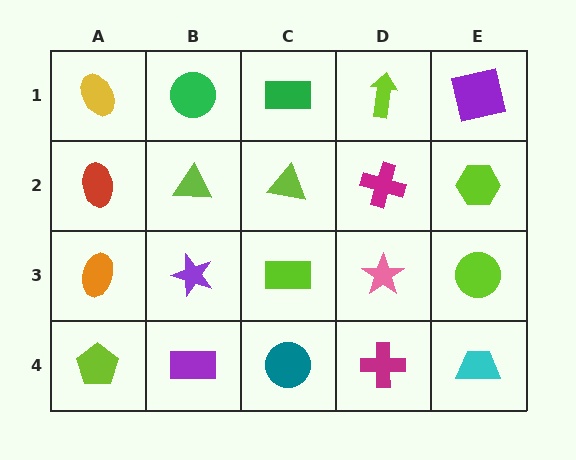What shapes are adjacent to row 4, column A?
An orange ellipse (row 3, column A), a purple rectangle (row 4, column B).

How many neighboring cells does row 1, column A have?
2.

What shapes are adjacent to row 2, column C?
A green rectangle (row 1, column C), a lime rectangle (row 3, column C), a lime triangle (row 2, column B), a magenta cross (row 2, column D).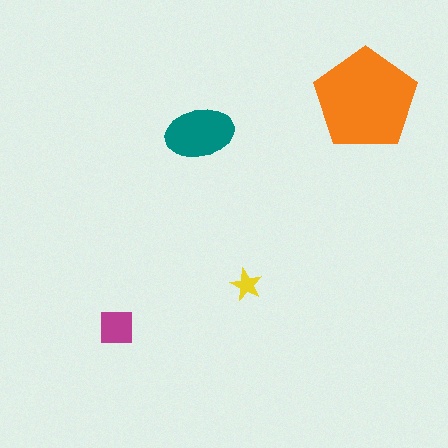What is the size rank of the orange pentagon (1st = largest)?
1st.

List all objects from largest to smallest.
The orange pentagon, the teal ellipse, the magenta square, the yellow star.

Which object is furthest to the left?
The magenta square is leftmost.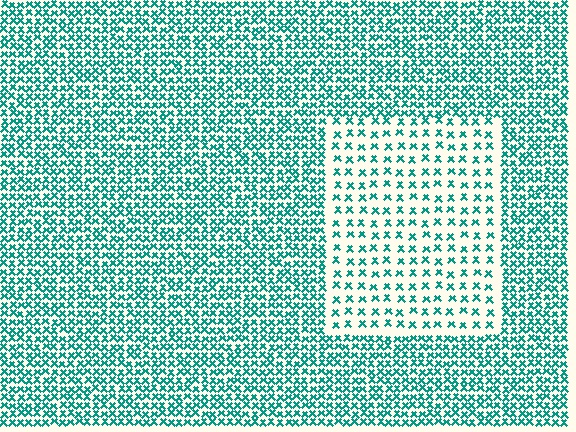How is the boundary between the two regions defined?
The boundary is defined by a change in element density (approximately 2.3x ratio). All elements are the same color, size, and shape.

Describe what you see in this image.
The image contains small teal elements arranged at two different densities. A rectangle-shaped region is visible where the elements are less densely packed than the surrounding area.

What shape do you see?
I see a rectangle.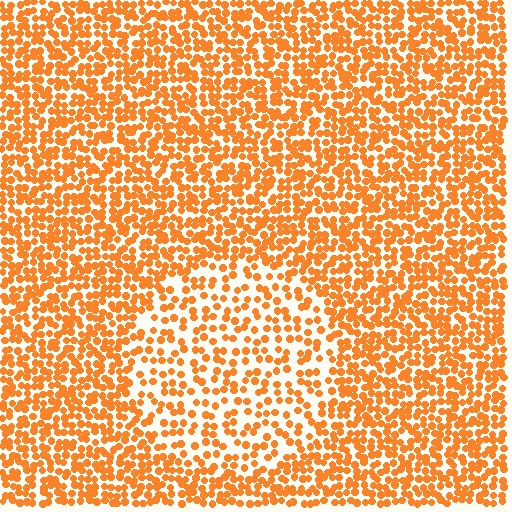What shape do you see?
I see a circle.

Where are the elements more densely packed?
The elements are more densely packed outside the circle boundary.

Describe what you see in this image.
The image contains small orange elements arranged at two different densities. A circle-shaped region is visible where the elements are less densely packed than the surrounding area.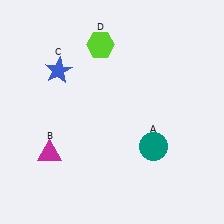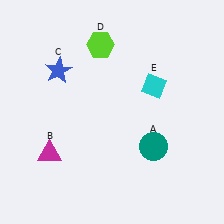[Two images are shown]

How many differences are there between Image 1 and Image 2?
There is 1 difference between the two images.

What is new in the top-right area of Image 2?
A cyan diamond (E) was added in the top-right area of Image 2.